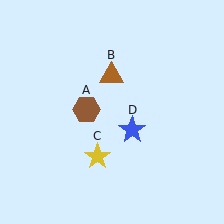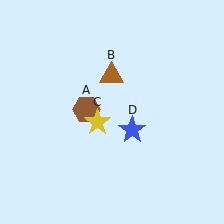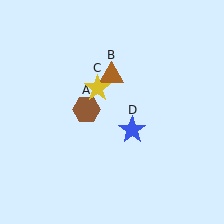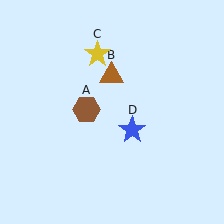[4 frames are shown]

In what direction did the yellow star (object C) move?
The yellow star (object C) moved up.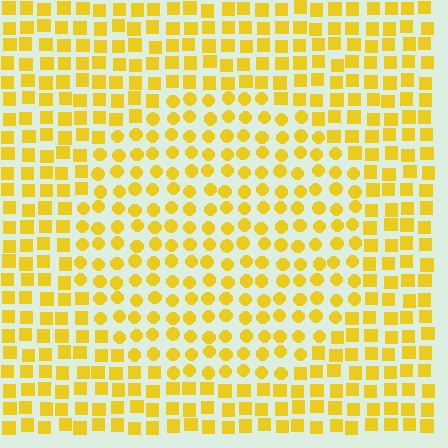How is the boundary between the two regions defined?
The boundary is defined by a change in element shape: circles inside vs. squares outside. All elements share the same color and spacing.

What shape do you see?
I see a circle.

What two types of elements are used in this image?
The image uses circles inside the circle region and squares outside it.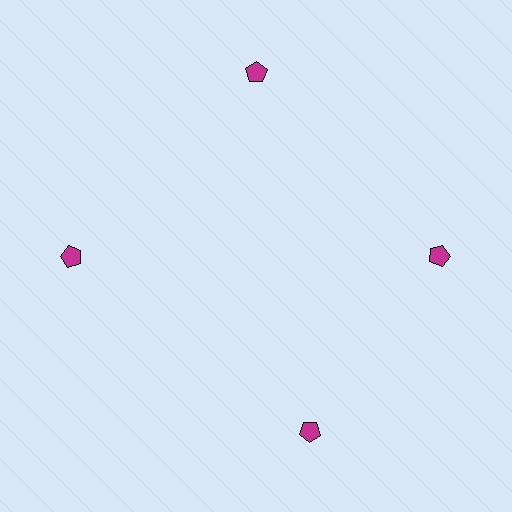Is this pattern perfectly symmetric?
No. The 4 magenta pentagons are arranged in a ring, but one element near the 6 o'clock position is rotated out of alignment along the ring, breaking the 4-fold rotational symmetry.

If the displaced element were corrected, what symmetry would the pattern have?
It would have 4-fold rotational symmetry — the pattern would map onto itself every 90 degrees.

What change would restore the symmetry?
The symmetry would be restored by rotating it back into even spacing with its neighbors so that all 4 pentagons sit at equal angles and equal distance from the center.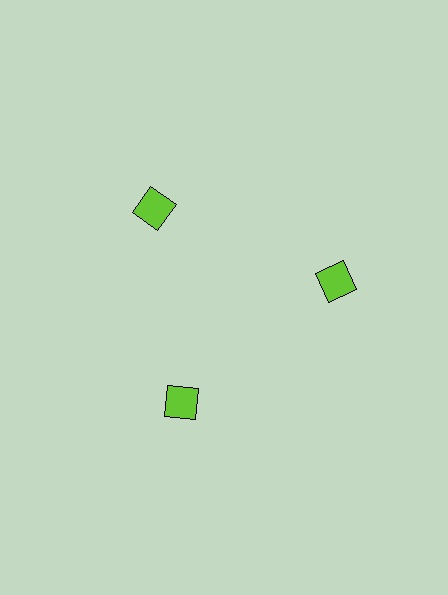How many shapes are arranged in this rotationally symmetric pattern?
There are 3 shapes, arranged in 3 groups of 1.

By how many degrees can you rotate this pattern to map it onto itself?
The pattern maps onto itself every 120 degrees of rotation.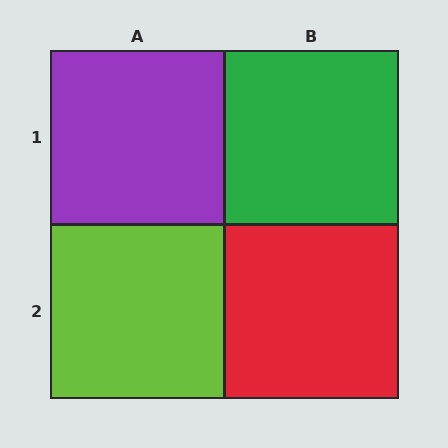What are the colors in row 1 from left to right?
Purple, green.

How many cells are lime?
1 cell is lime.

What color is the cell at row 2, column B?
Red.